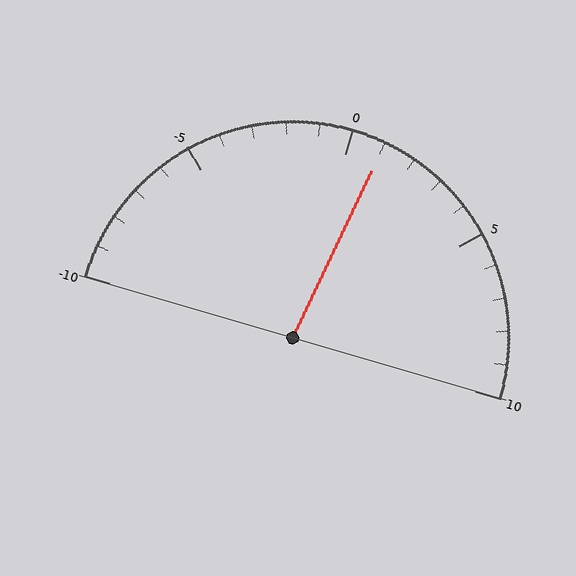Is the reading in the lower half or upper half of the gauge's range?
The reading is in the upper half of the range (-10 to 10).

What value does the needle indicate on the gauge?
The needle indicates approximately 1.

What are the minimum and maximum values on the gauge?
The gauge ranges from -10 to 10.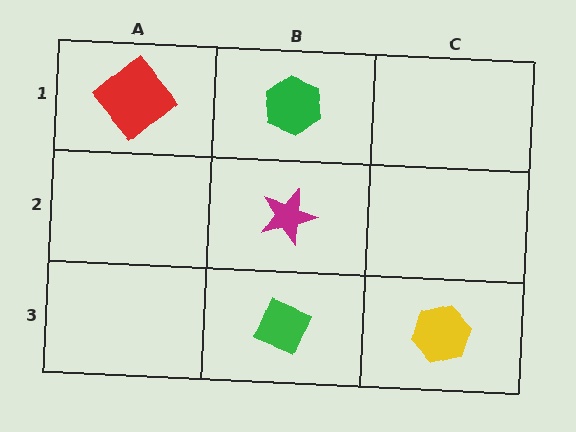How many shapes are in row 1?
2 shapes.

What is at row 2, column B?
A magenta star.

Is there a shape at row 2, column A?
No, that cell is empty.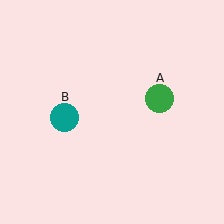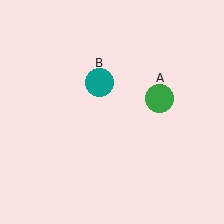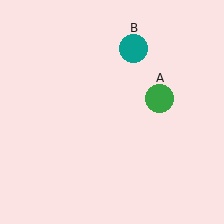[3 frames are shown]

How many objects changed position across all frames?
1 object changed position: teal circle (object B).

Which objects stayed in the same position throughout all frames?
Green circle (object A) remained stationary.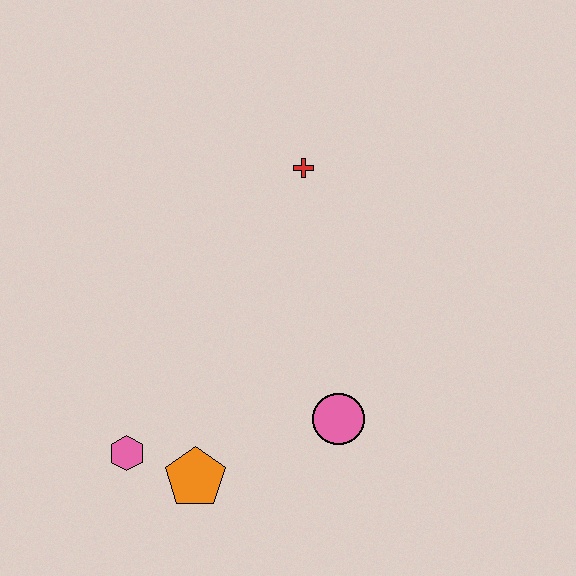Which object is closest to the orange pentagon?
The pink hexagon is closest to the orange pentagon.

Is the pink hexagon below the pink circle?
Yes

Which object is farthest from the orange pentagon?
The red cross is farthest from the orange pentagon.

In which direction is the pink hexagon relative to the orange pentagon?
The pink hexagon is to the left of the orange pentagon.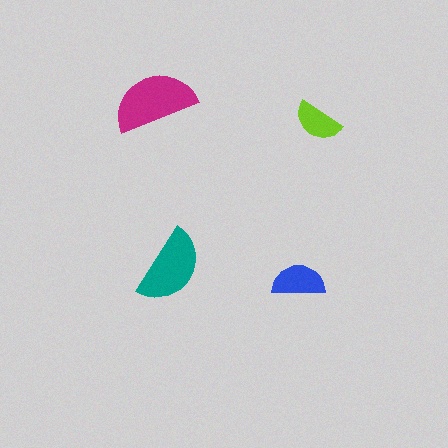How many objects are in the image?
There are 4 objects in the image.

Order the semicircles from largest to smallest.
the magenta one, the teal one, the blue one, the lime one.